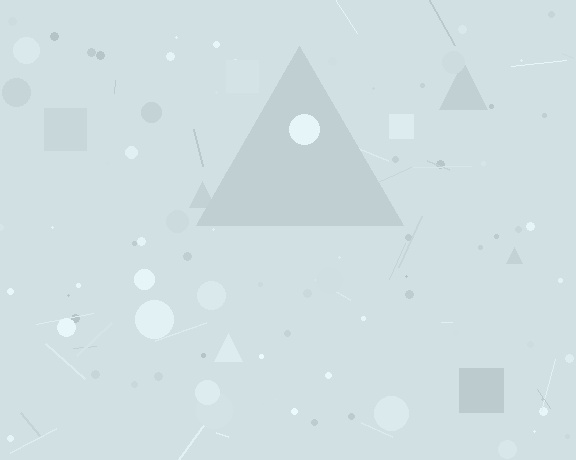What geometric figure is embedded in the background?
A triangle is embedded in the background.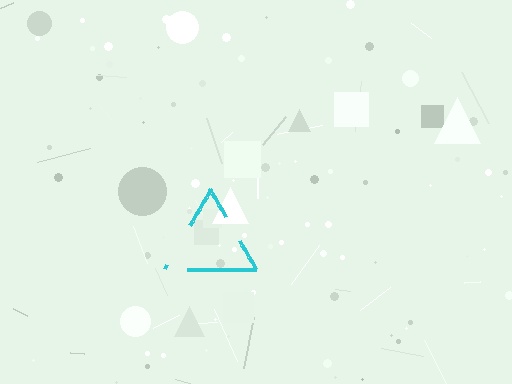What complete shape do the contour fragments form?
The contour fragments form a triangle.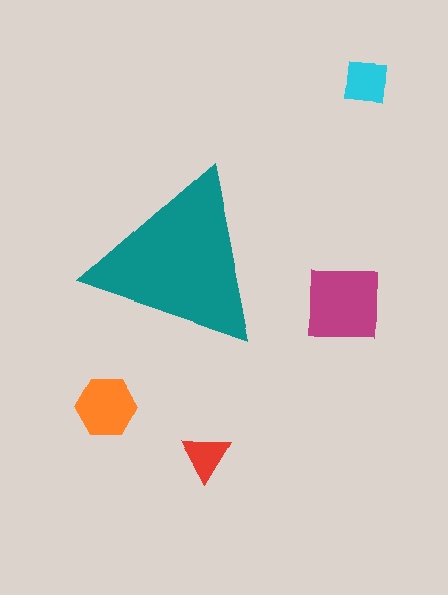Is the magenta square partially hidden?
No, the magenta square is fully visible.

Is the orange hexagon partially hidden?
No, the orange hexagon is fully visible.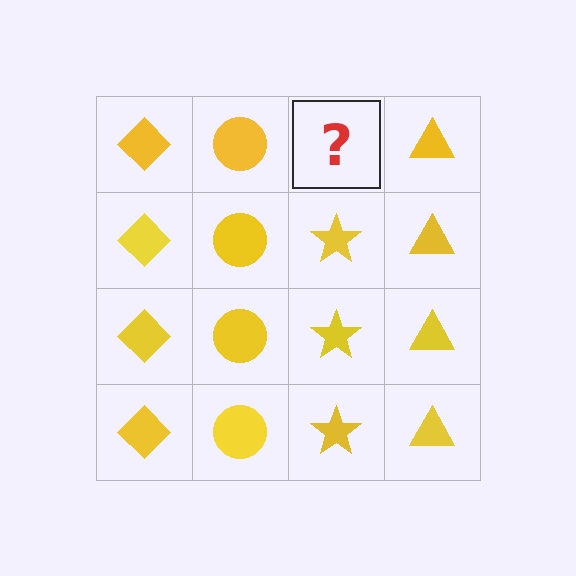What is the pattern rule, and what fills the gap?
The rule is that each column has a consistent shape. The gap should be filled with a yellow star.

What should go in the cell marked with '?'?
The missing cell should contain a yellow star.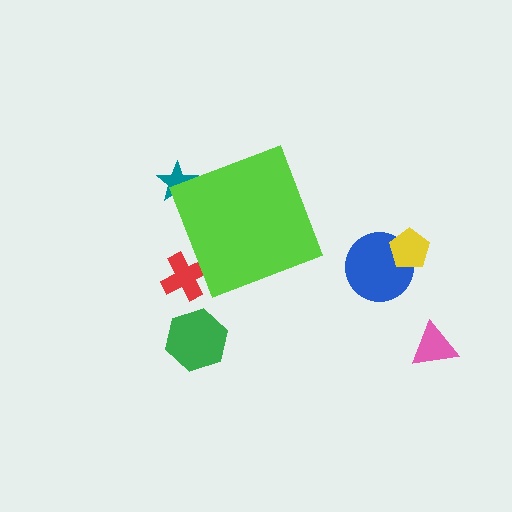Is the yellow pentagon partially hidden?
No, the yellow pentagon is fully visible.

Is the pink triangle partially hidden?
No, the pink triangle is fully visible.